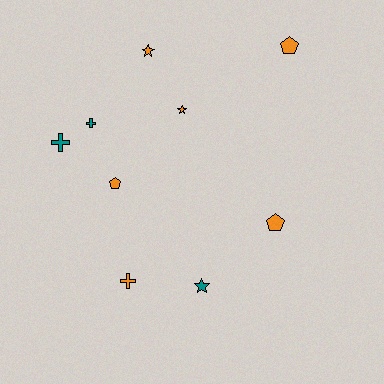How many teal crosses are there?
There are 2 teal crosses.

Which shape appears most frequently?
Star, with 3 objects.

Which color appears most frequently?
Orange, with 6 objects.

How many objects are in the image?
There are 9 objects.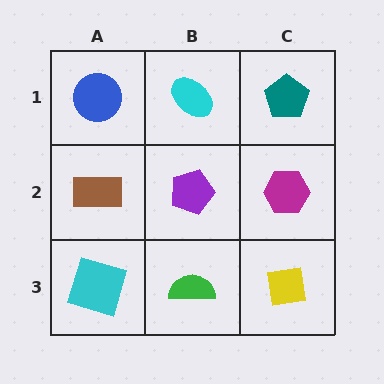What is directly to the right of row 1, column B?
A teal pentagon.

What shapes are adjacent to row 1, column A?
A brown rectangle (row 2, column A), a cyan ellipse (row 1, column B).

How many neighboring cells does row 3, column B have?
3.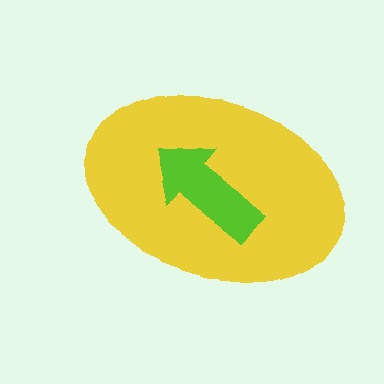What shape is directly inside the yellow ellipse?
The lime arrow.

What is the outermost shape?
The yellow ellipse.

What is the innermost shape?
The lime arrow.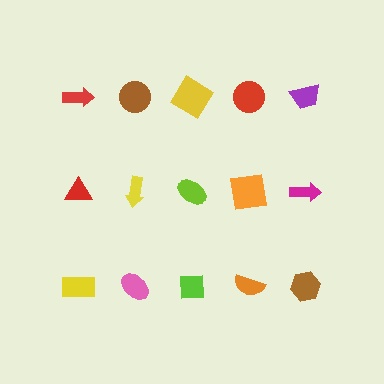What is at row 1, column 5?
A purple trapezoid.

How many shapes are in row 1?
5 shapes.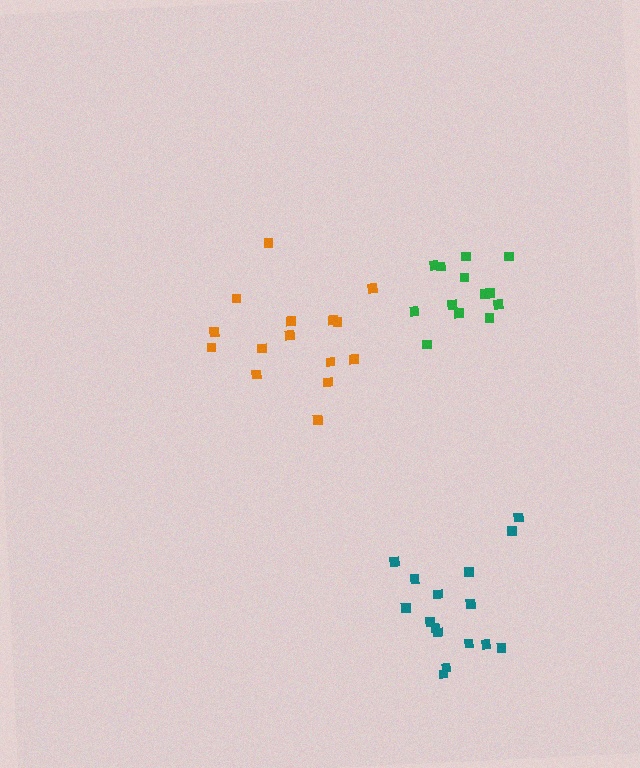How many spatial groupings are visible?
There are 3 spatial groupings.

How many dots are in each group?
Group 1: 16 dots, Group 2: 15 dots, Group 3: 13 dots (44 total).